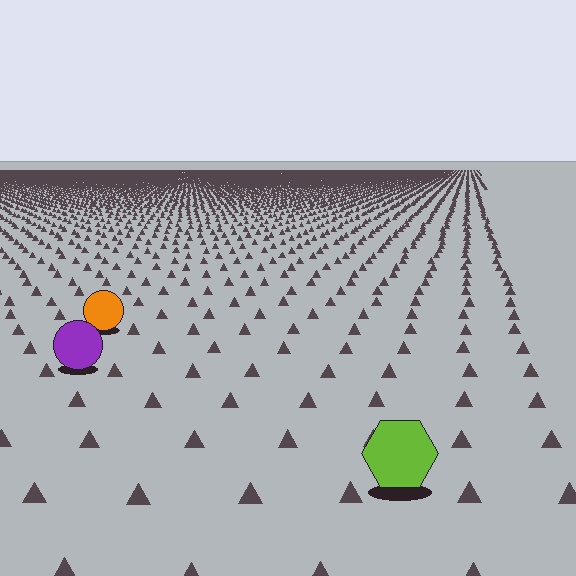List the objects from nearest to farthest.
From nearest to farthest: the lime hexagon, the purple circle, the orange circle.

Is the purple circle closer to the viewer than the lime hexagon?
No. The lime hexagon is closer — you can tell from the texture gradient: the ground texture is coarser near it.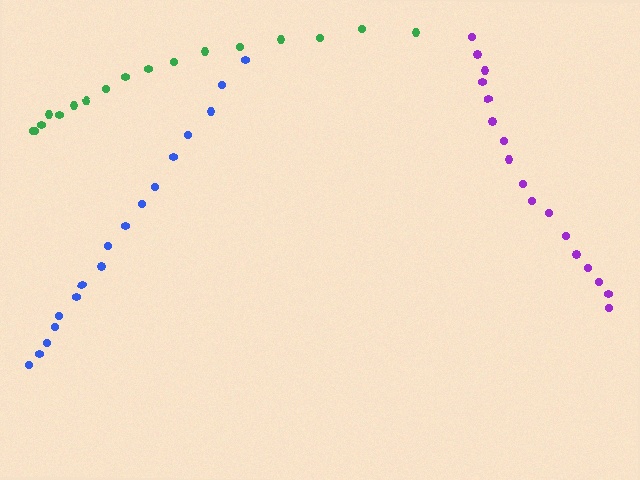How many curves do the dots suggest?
There are 3 distinct paths.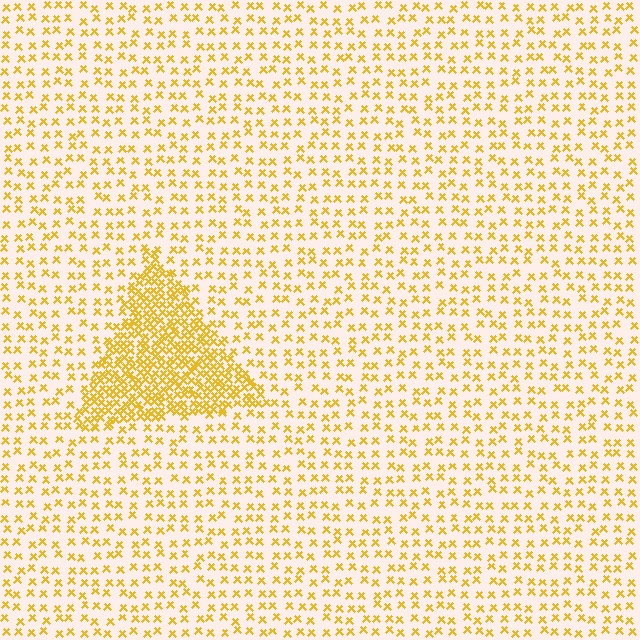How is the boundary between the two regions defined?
The boundary is defined by a change in element density (approximately 2.9x ratio). All elements are the same color, size, and shape.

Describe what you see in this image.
The image contains small yellow elements arranged at two different densities. A triangle-shaped region is visible where the elements are more densely packed than the surrounding area.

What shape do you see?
I see a triangle.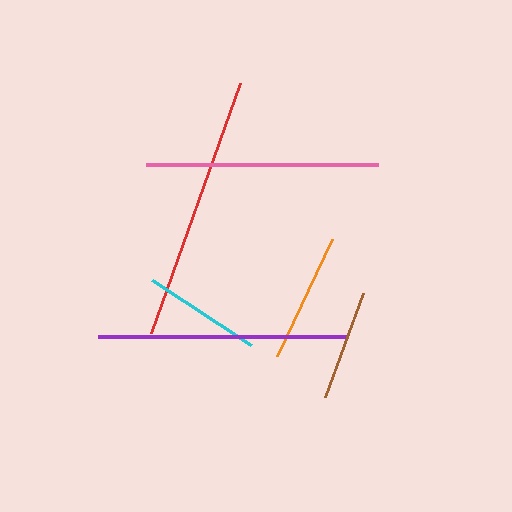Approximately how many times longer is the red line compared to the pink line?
The red line is approximately 1.1 times the length of the pink line.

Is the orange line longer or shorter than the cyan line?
The orange line is longer than the cyan line.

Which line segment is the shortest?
The brown line is the shortest at approximately 111 pixels.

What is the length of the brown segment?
The brown segment is approximately 111 pixels long.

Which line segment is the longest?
The red line is the longest at approximately 265 pixels.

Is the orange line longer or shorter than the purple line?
The purple line is longer than the orange line.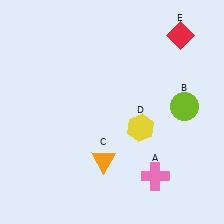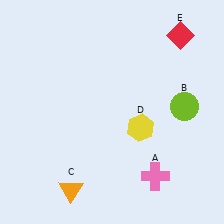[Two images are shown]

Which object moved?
The orange triangle (C) moved left.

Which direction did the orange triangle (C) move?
The orange triangle (C) moved left.